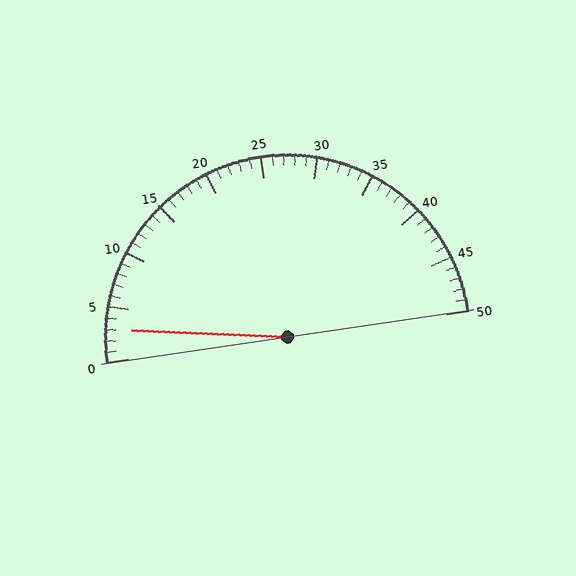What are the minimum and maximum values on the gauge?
The gauge ranges from 0 to 50.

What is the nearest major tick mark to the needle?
The nearest major tick mark is 5.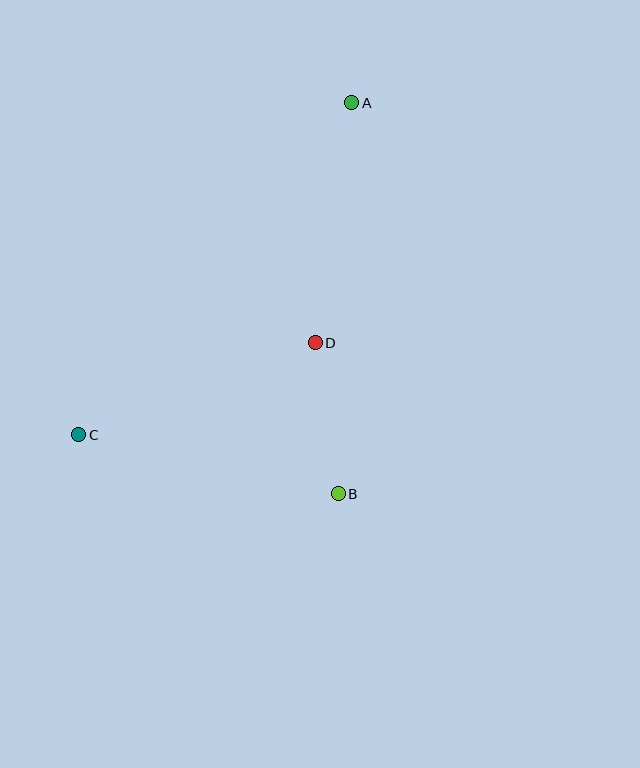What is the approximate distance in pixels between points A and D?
The distance between A and D is approximately 243 pixels.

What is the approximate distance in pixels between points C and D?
The distance between C and D is approximately 254 pixels.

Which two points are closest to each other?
Points B and D are closest to each other.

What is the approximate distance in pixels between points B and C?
The distance between B and C is approximately 266 pixels.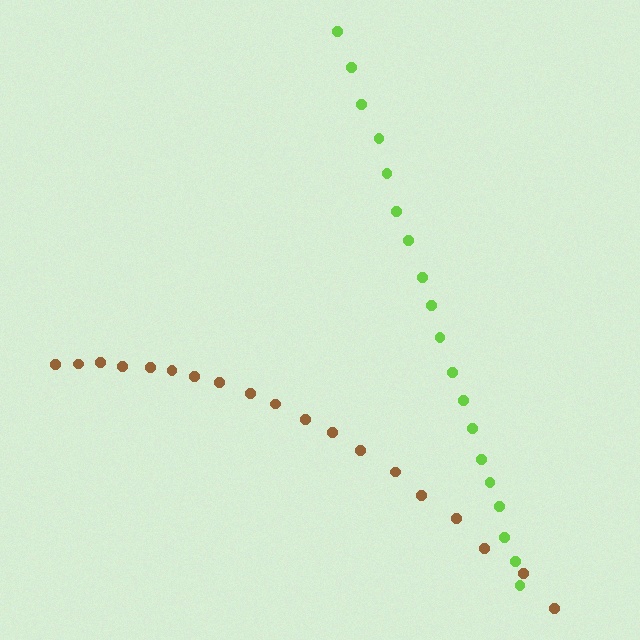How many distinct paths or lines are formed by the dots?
There are 2 distinct paths.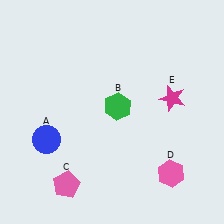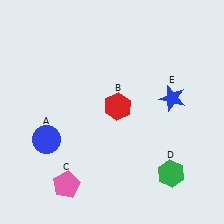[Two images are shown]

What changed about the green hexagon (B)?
In Image 1, B is green. In Image 2, it changed to red.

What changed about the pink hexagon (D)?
In Image 1, D is pink. In Image 2, it changed to green.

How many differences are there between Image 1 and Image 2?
There are 3 differences between the two images.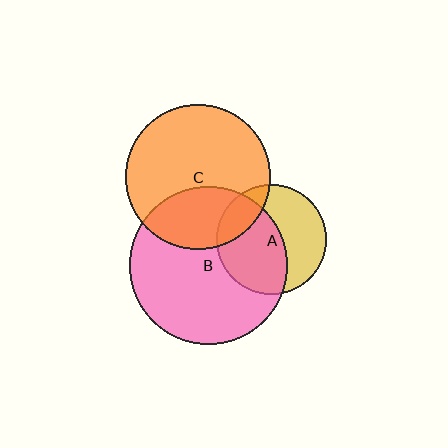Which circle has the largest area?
Circle B (pink).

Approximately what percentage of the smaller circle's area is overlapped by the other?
Approximately 35%.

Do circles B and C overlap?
Yes.